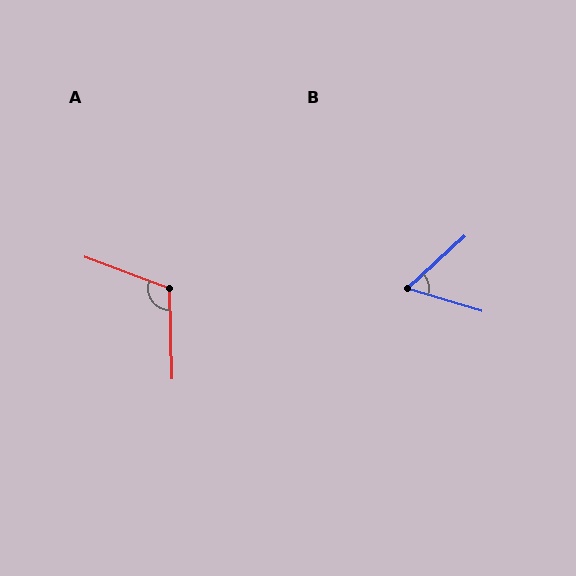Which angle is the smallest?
B, at approximately 59 degrees.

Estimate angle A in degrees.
Approximately 112 degrees.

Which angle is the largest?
A, at approximately 112 degrees.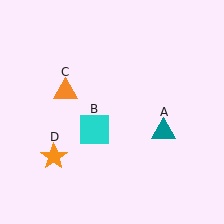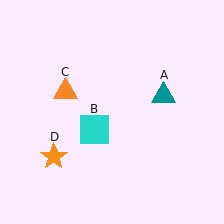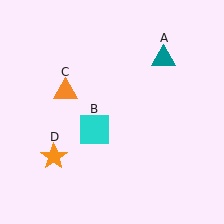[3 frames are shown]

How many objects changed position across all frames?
1 object changed position: teal triangle (object A).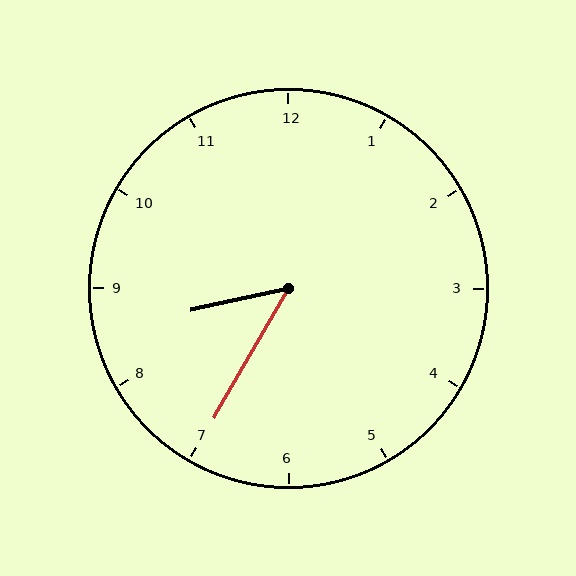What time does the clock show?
8:35.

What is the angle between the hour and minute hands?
Approximately 48 degrees.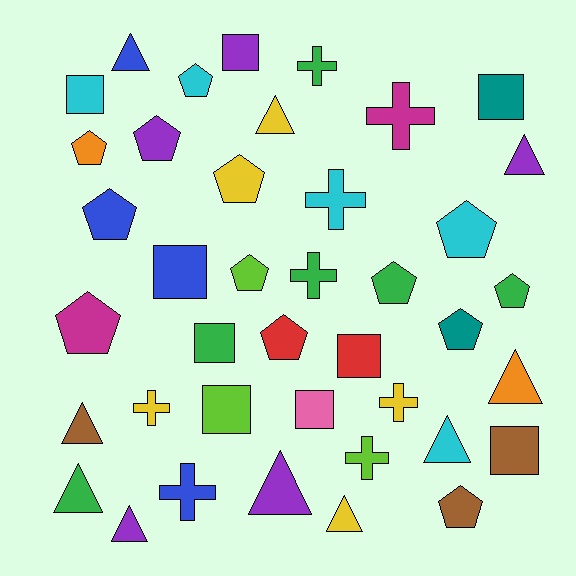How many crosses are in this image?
There are 8 crosses.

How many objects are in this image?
There are 40 objects.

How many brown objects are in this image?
There are 3 brown objects.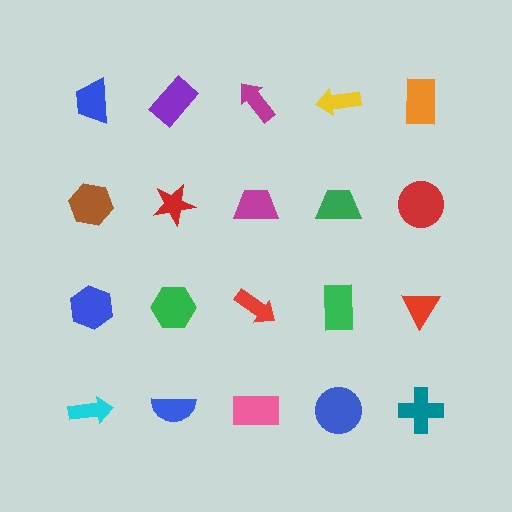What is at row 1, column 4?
A yellow arrow.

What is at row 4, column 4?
A blue circle.